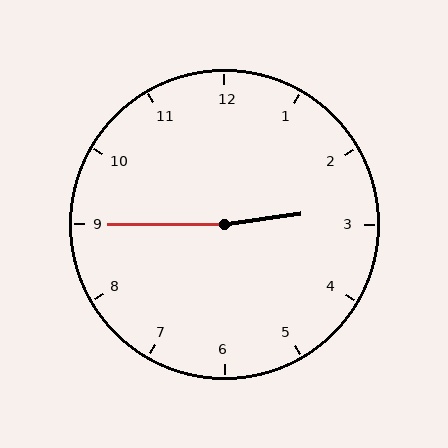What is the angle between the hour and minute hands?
Approximately 172 degrees.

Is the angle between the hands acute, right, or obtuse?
It is obtuse.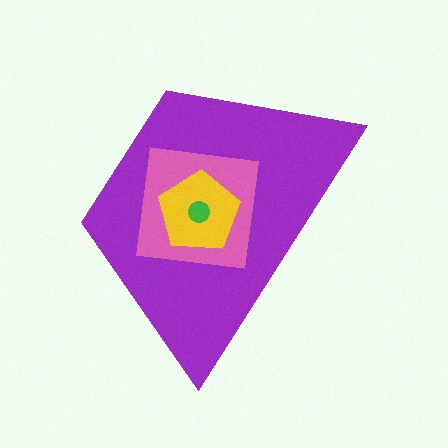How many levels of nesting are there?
4.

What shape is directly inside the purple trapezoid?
The pink square.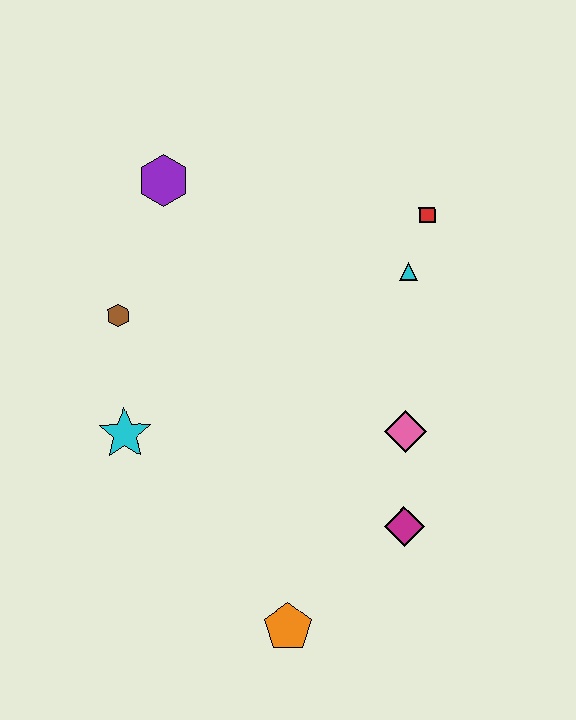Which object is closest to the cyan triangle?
The red square is closest to the cyan triangle.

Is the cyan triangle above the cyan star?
Yes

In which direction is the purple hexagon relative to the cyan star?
The purple hexagon is above the cyan star.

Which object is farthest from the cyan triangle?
The orange pentagon is farthest from the cyan triangle.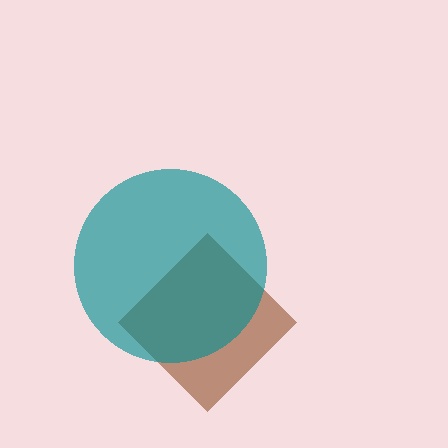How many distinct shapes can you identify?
There are 2 distinct shapes: a brown diamond, a teal circle.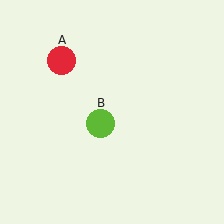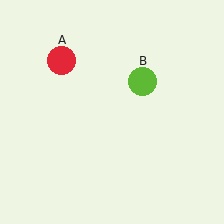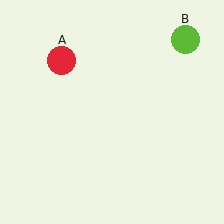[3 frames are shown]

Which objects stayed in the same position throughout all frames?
Red circle (object A) remained stationary.